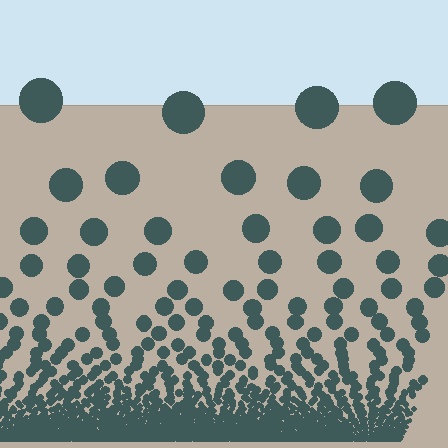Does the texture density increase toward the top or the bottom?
Density increases toward the bottom.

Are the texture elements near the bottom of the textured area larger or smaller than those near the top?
Smaller. The gradient is inverted — elements near the bottom are smaller and denser.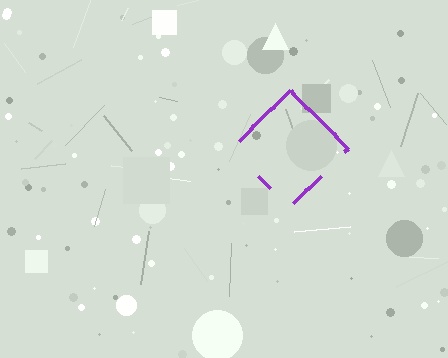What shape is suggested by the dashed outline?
The dashed outline suggests a diamond.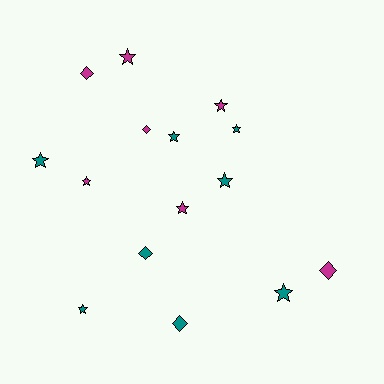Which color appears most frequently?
Teal, with 8 objects.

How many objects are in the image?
There are 15 objects.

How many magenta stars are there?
There are 4 magenta stars.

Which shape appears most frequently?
Star, with 10 objects.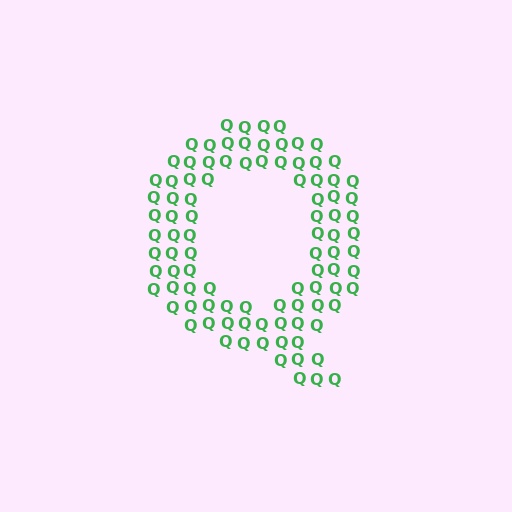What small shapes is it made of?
It is made of small letter Q's.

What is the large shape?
The large shape is the letter Q.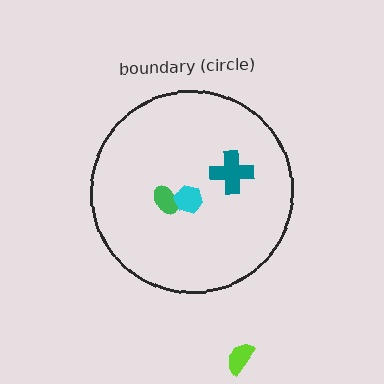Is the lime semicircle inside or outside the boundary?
Outside.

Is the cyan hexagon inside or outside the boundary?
Inside.